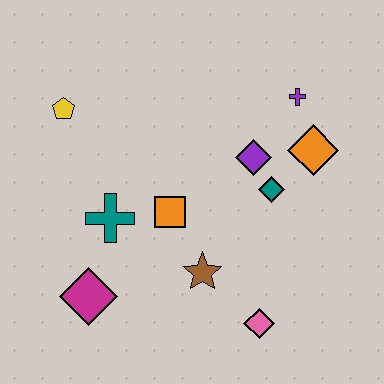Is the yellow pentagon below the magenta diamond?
No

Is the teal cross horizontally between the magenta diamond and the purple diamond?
Yes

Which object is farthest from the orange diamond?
The magenta diamond is farthest from the orange diamond.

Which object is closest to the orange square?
The teal cross is closest to the orange square.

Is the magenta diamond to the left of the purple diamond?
Yes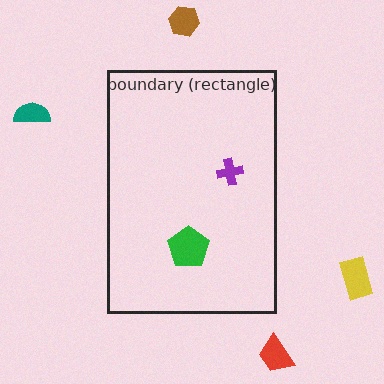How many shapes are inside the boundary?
2 inside, 4 outside.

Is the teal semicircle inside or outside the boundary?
Outside.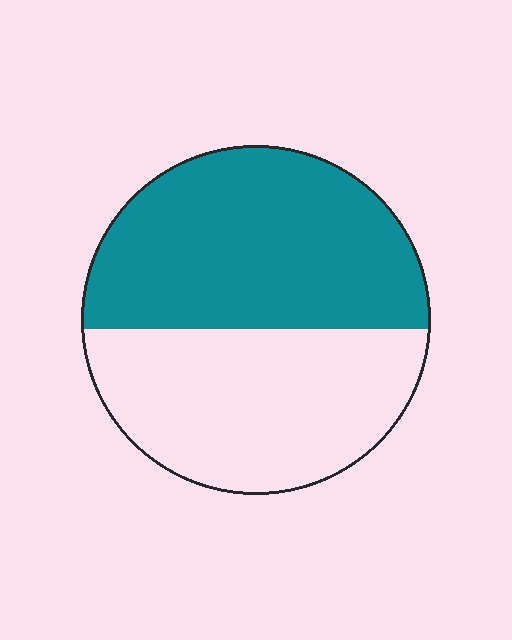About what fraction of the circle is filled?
About one half (1/2).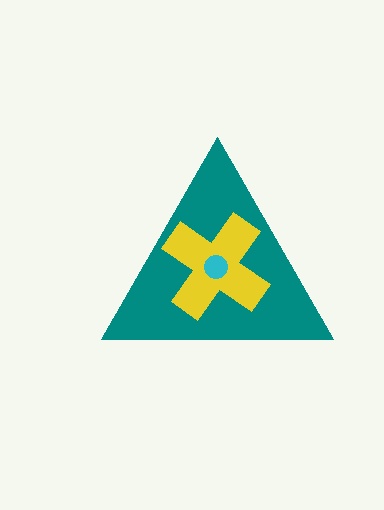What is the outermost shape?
The teal triangle.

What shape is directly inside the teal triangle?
The yellow cross.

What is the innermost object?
The cyan circle.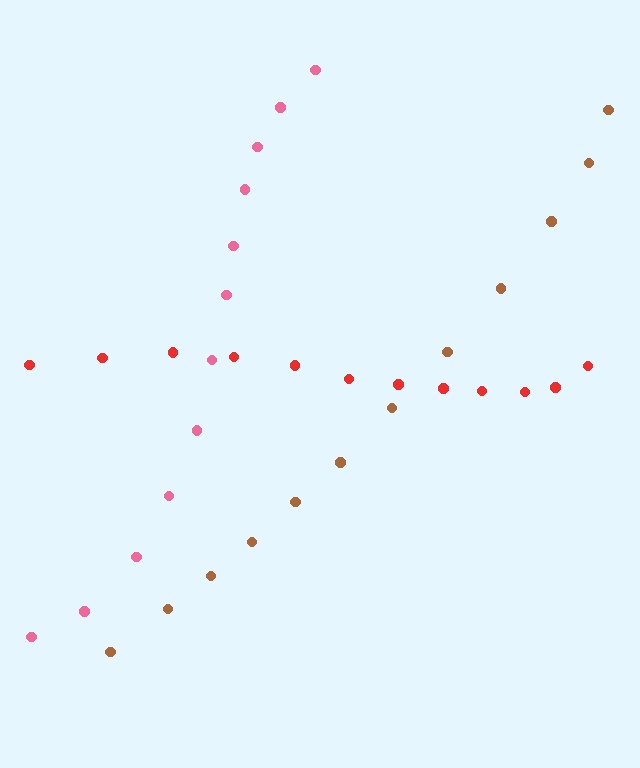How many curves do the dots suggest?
There are 3 distinct paths.